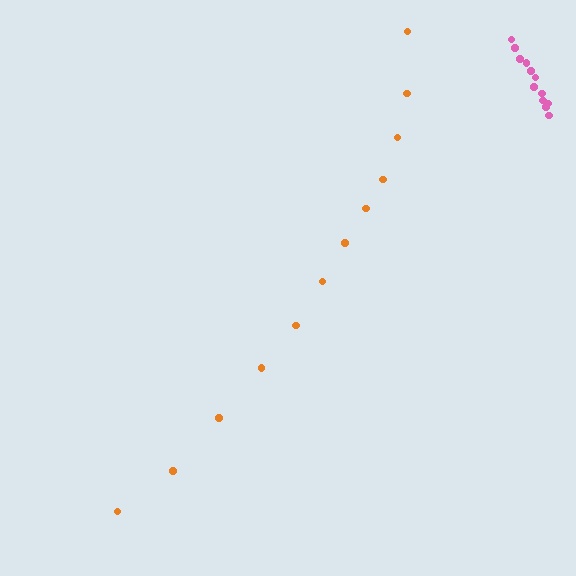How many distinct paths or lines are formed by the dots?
There are 2 distinct paths.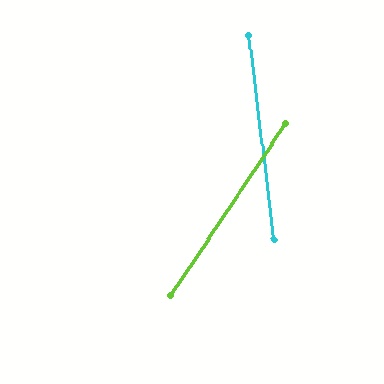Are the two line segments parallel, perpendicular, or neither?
Neither parallel nor perpendicular — they differ by about 41°.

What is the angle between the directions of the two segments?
Approximately 41 degrees.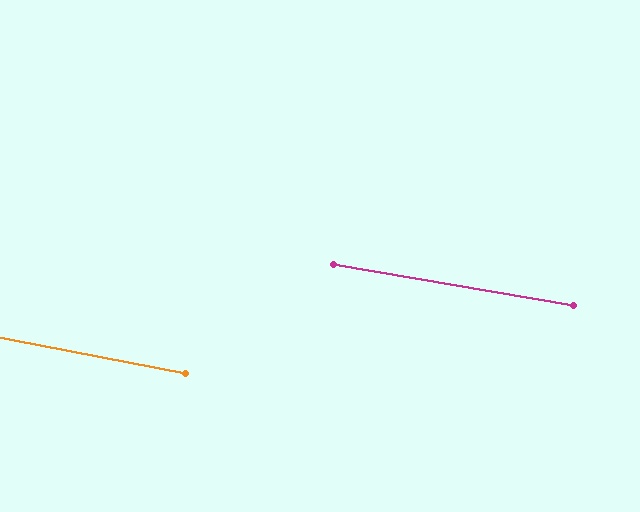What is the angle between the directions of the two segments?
Approximately 1 degree.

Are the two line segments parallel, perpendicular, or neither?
Parallel — their directions differ by only 1.2°.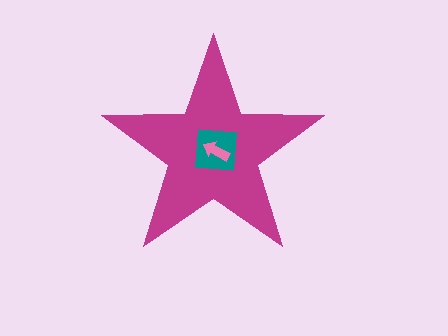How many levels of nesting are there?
3.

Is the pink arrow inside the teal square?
Yes.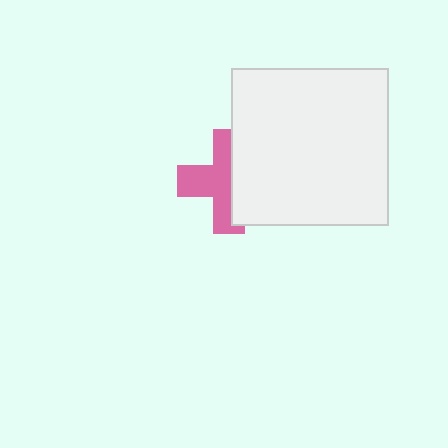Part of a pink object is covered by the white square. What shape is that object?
It is a cross.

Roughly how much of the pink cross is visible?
About half of it is visible (roughly 56%).